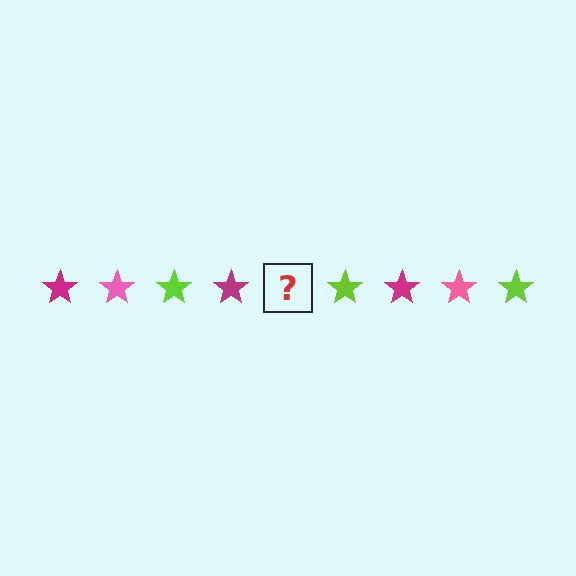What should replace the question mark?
The question mark should be replaced with a pink star.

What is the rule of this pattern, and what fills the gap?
The rule is that the pattern cycles through magenta, pink, lime stars. The gap should be filled with a pink star.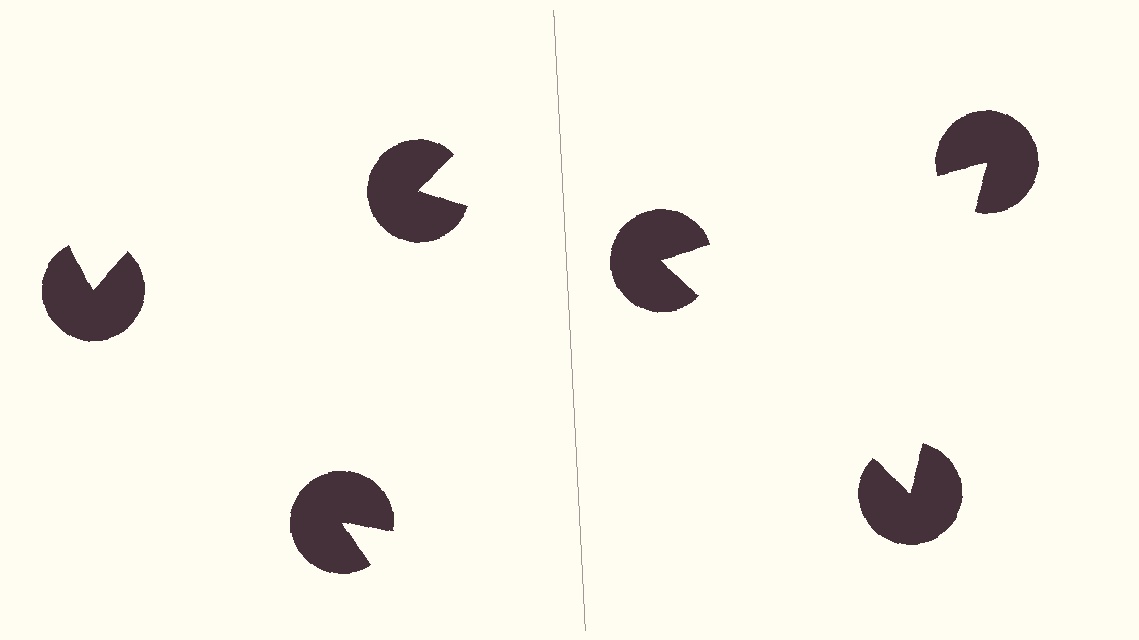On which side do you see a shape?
An illusory triangle appears on the right side. On the left side the wedge cuts are rotated, so no coherent shape forms.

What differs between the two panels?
The pac-man discs are positioned identically on both sides; only the wedge orientations differ. On the right they align to a triangle; on the left they are misaligned.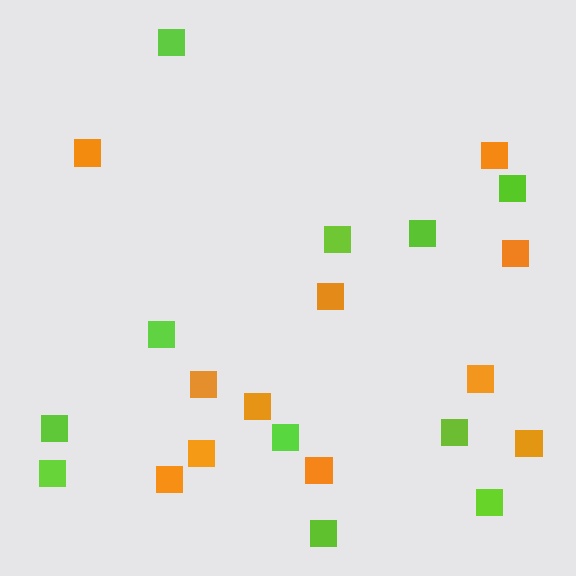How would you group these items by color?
There are 2 groups: one group of lime squares (11) and one group of orange squares (11).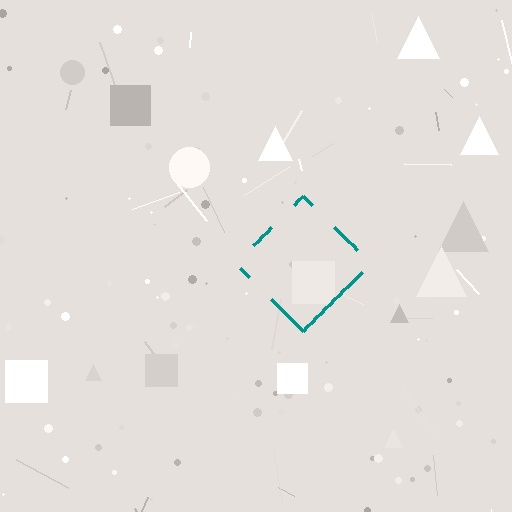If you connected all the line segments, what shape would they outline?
They would outline a diamond.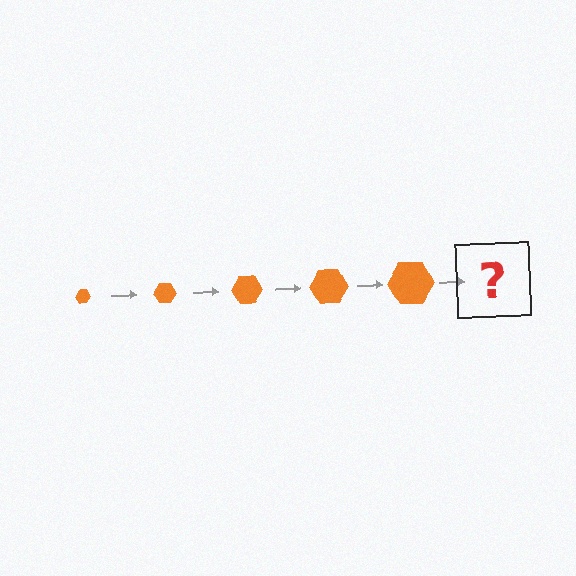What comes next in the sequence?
The next element should be an orange hexagon, larger than the previous one.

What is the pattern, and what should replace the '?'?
The pattern is that the hexagon gets progressively larger each step. The '?' should be an orange hexagon, larger than the previous one.